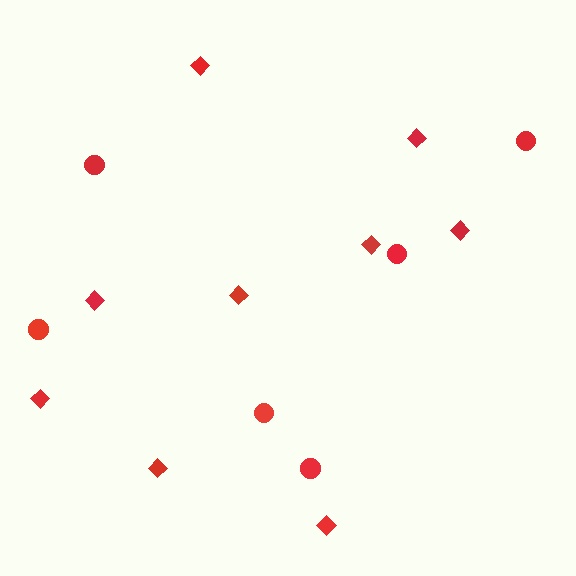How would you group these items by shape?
There are 2 groups: one group of circles (6) and one group of diamonds (9).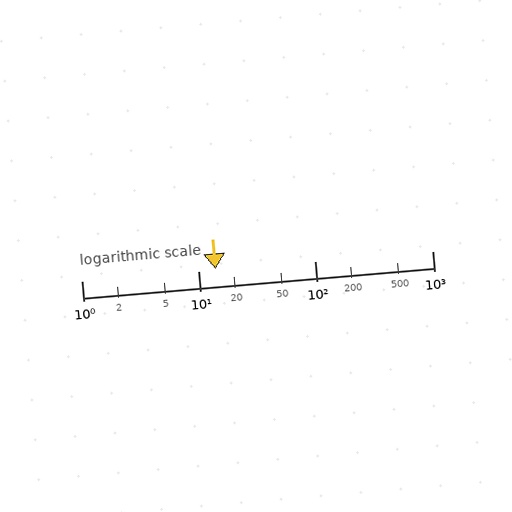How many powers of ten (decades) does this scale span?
The scale spans 3 decades, from 1 to 1000.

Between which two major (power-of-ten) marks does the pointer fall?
The pointer is between 10 and 100.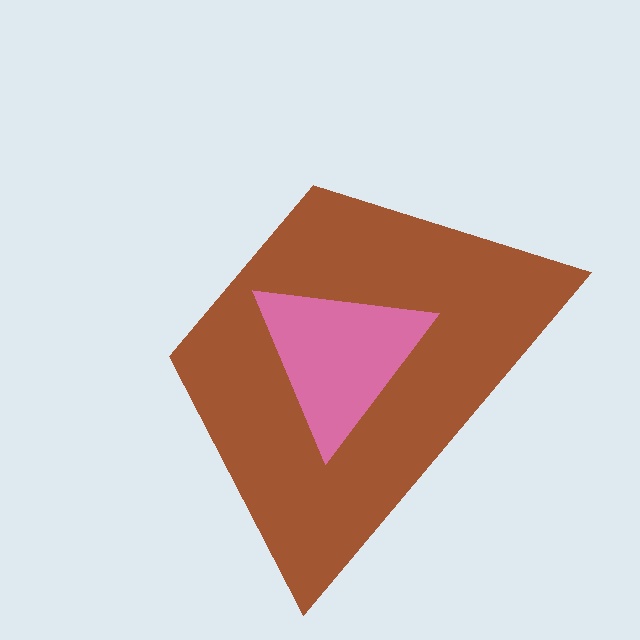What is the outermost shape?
The brown trapezoid.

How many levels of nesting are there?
2.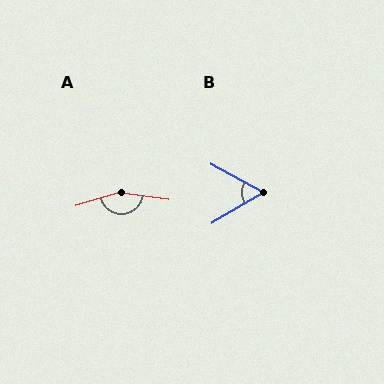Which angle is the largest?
A, at approximately 157 degrees.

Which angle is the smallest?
B, at approximately 60 degrees.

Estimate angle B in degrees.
Approximately 60 degrees.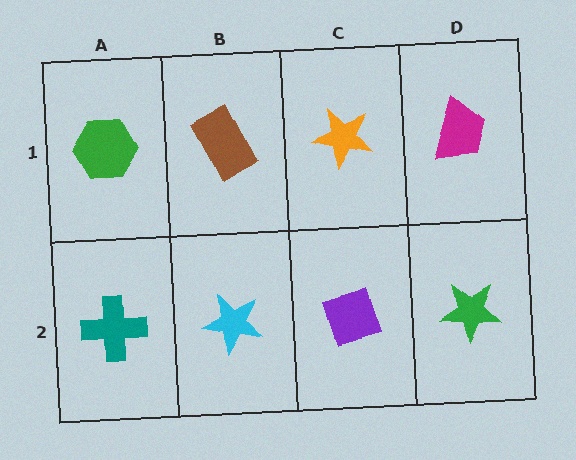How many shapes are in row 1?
4 shapes.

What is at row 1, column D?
A magenta trapezoid.